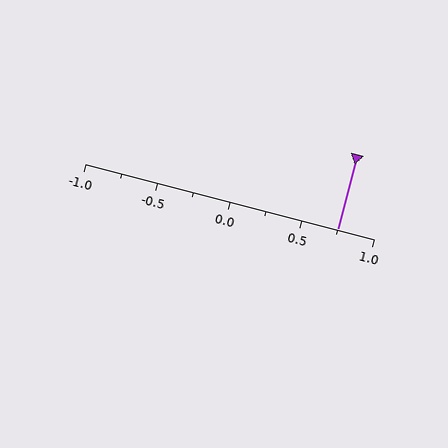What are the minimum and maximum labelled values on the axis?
The axis runs from -1.0 to 1.0.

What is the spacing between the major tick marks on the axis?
The major ticks are spaced 0.5 apart.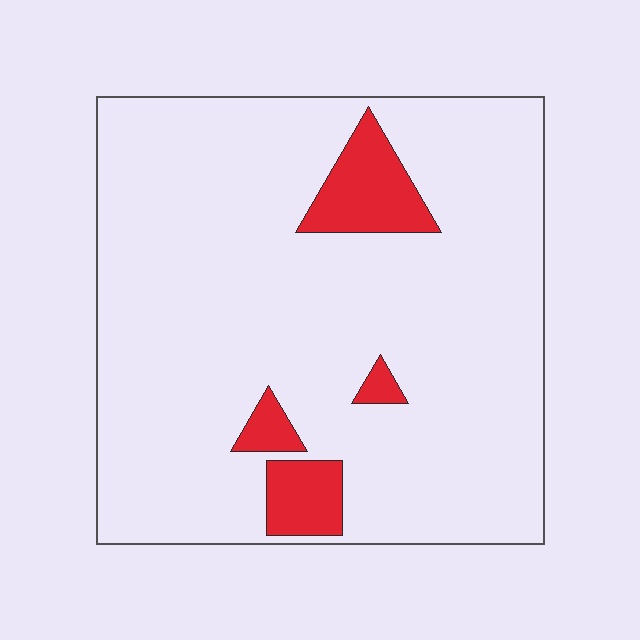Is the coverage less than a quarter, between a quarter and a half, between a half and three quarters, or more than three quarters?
Less than a quarter.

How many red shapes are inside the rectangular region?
4.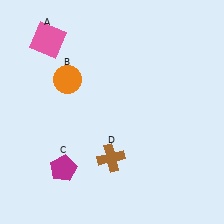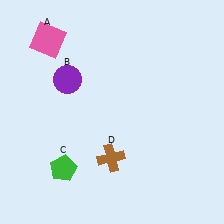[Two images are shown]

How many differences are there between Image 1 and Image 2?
There are 2 differences between the two images.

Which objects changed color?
B changed from orange to purple. C changed from magenta to green.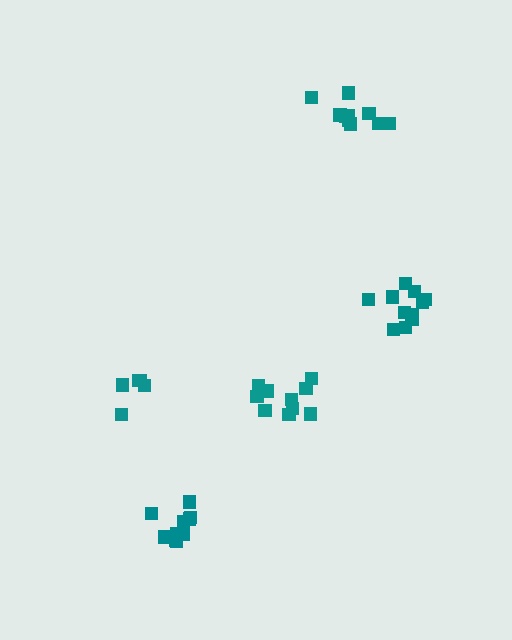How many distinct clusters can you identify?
There are 5 distinct clusters.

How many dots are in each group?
Group 1: 11 dots, Group 2: 10 dots, Group 3: 5 dots, Group 4: 11 dots, Group 5: 10 dots (47 total).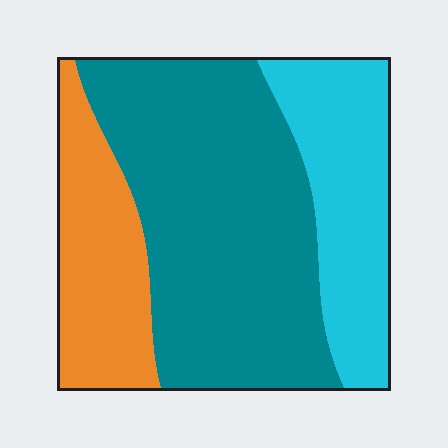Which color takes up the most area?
Teal, at roughly 55%.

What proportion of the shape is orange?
Orange covers around 20% of the shape.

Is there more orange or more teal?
Teal.